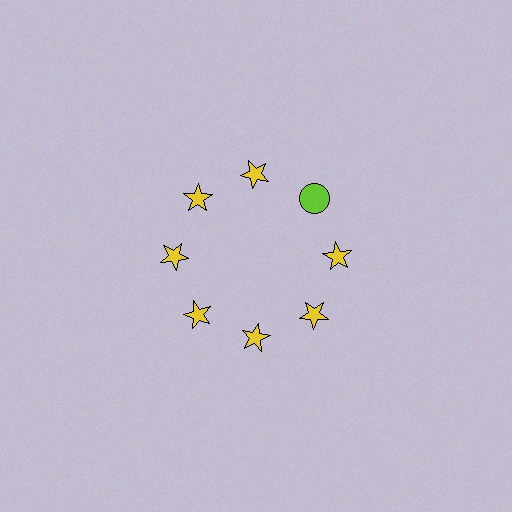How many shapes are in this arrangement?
There are 8 shapes arranged in a ring pattern.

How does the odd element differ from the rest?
It differs in both color (lime instead of yellow) and shape (circle instead of star).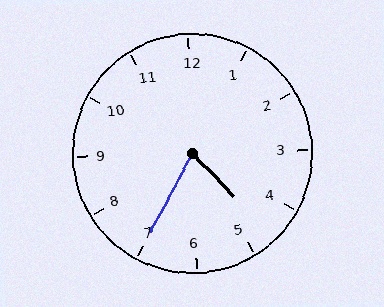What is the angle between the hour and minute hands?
Approximately 72 degrees.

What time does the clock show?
4:35.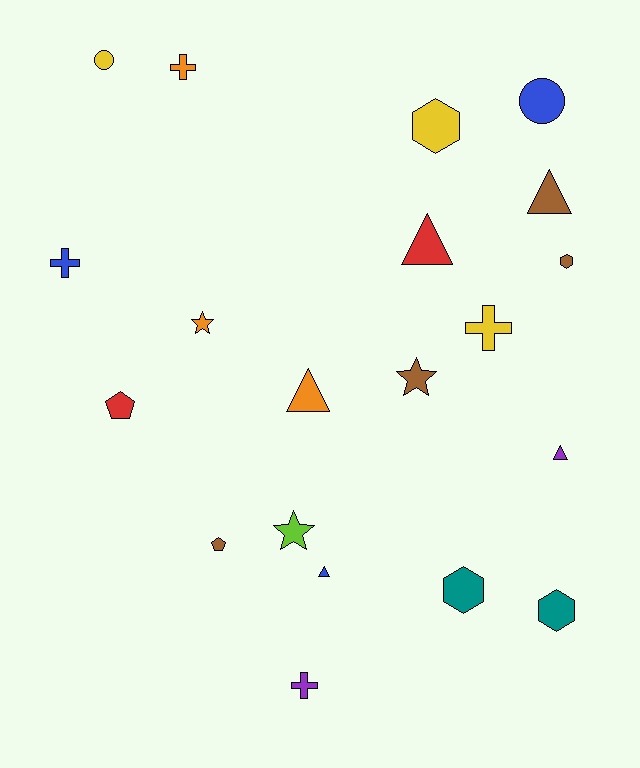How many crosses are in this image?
There are 4 crosses.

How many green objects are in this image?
There are no green objects.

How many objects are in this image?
There are 20 objects.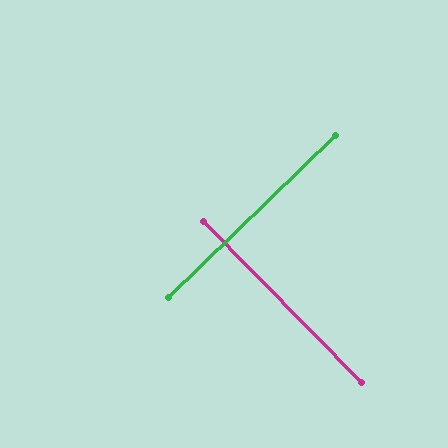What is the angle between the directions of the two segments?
Approximately 90 degrees.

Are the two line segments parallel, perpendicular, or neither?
Perpendicular — they meet at approximately 90°.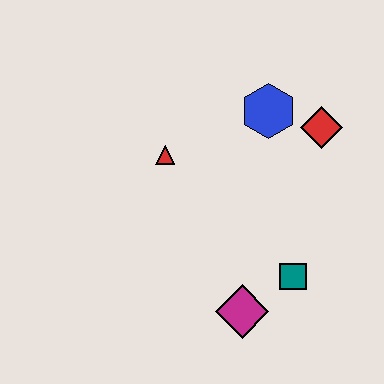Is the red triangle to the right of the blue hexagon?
No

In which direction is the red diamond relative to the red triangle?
The red diamond is to the right of the red triangle.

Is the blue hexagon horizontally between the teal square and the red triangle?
Yes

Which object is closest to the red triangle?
The blue hexagon is closest to the red triangle.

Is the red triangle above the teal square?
Yes